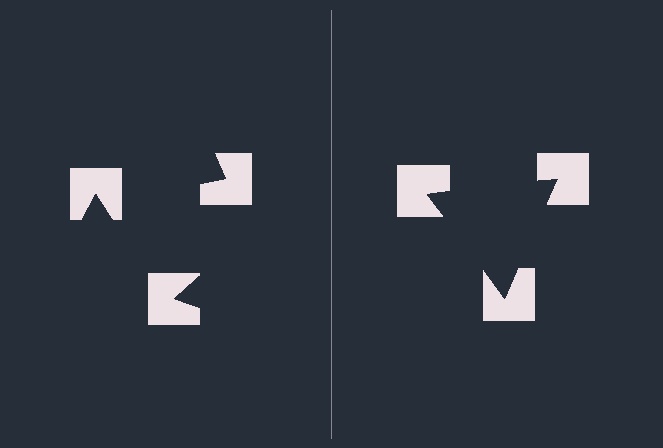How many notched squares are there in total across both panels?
6 — 3 on each side.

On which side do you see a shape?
An illusory triangle appears on the right side. On the left side the wedge cuts are rotated, so no coherent shape forms.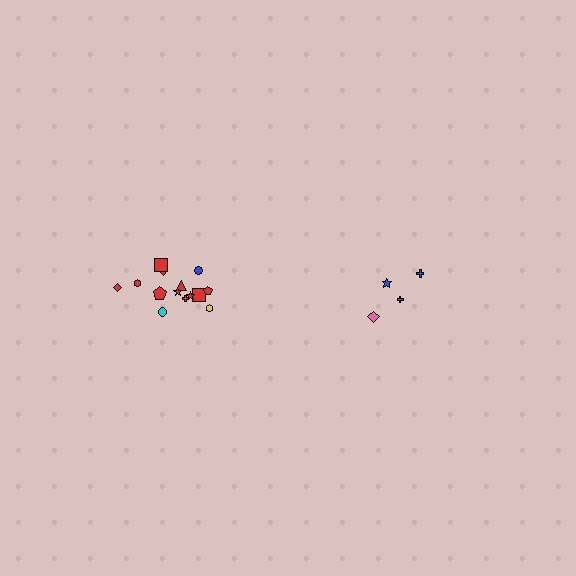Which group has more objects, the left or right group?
The left group.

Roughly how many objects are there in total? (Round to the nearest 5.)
Roughly 20 objects in total.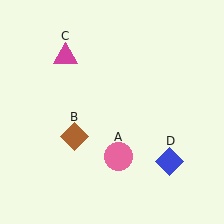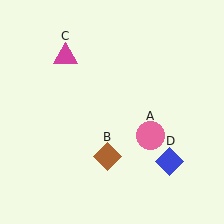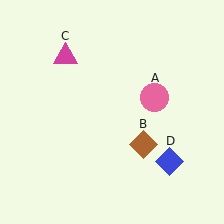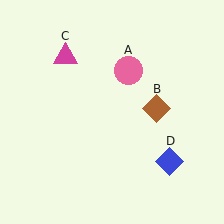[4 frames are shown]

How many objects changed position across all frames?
2 objects changed position: pink circle (object A), brown diamond (object B).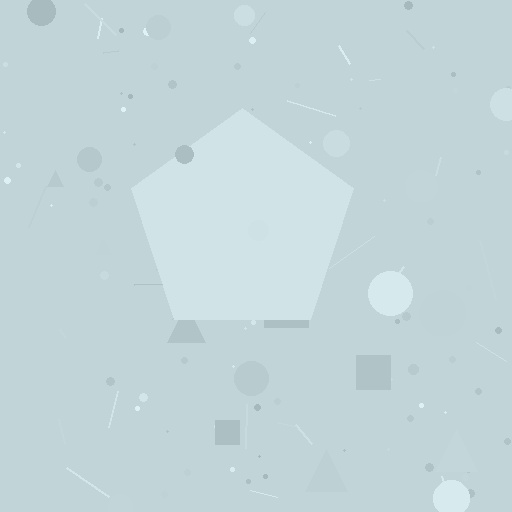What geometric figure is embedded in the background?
A pentagon is embedded in the background.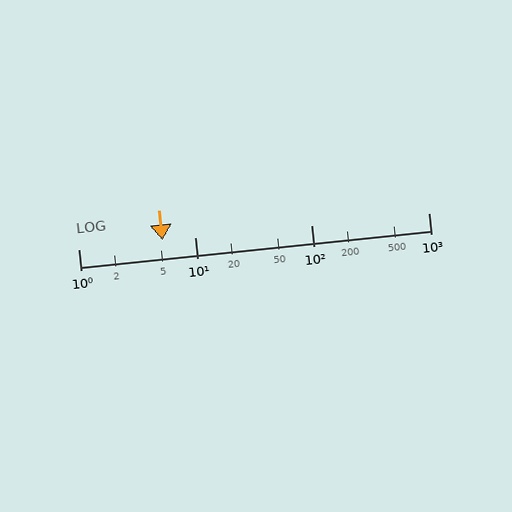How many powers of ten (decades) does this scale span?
The scale spans 3 decades, from 1 to 1000.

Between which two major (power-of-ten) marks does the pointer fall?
The pointer is between 1 and 10.